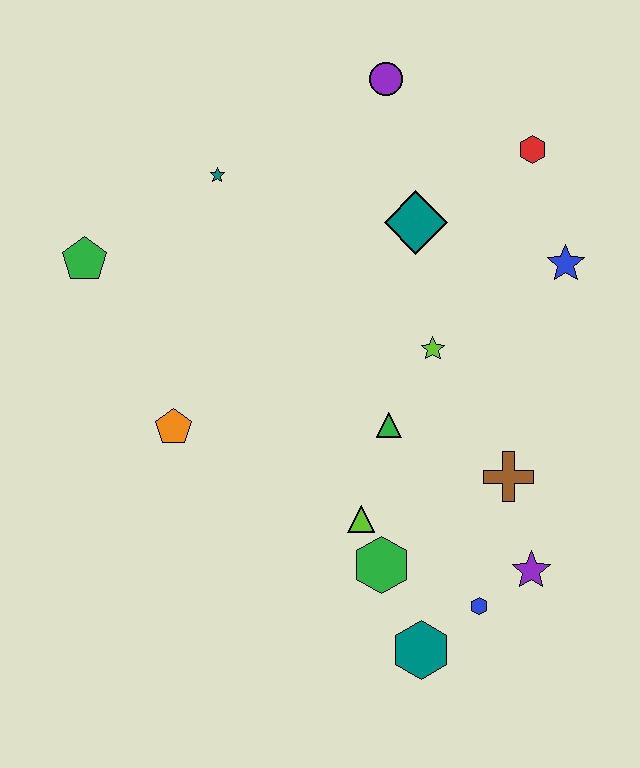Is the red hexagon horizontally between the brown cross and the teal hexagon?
No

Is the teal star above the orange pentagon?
Yes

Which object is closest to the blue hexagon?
The purple star is closest to the blue hexagon.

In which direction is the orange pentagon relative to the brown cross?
The orange pentagon is to the left of the brown cross.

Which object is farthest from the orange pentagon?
The red hexagon is farthest from the orange pentagon.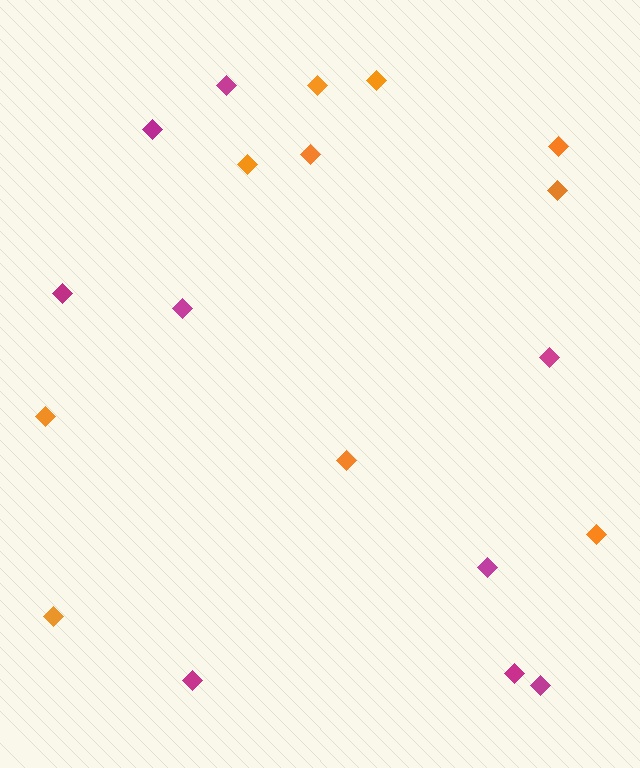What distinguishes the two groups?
There are 2 groups: one group of magenta diamonds (9) and one group of orange diamonds (10).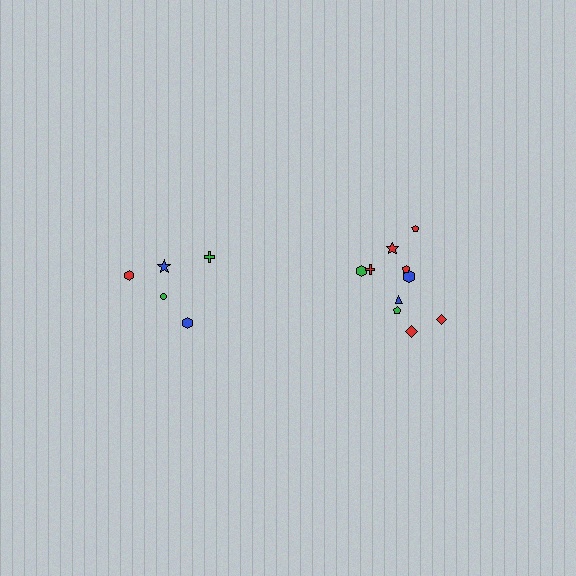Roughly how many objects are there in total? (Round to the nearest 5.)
Roughly 15 objects in total.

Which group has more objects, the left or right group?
The right group.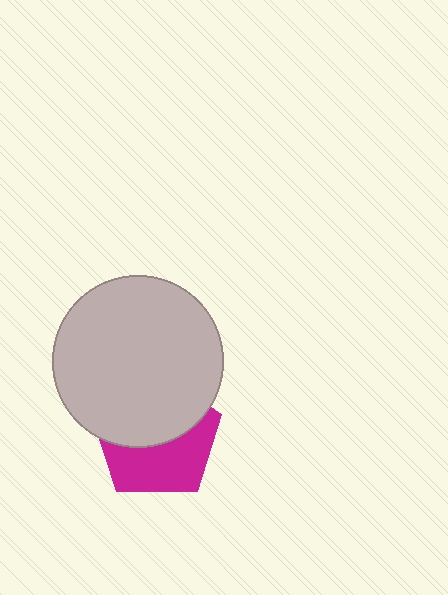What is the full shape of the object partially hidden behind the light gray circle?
The partially hidden object is a magenta pentagon.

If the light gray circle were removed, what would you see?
You would see the complete magenta pentagon.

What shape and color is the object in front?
The object in front is a light gray circle.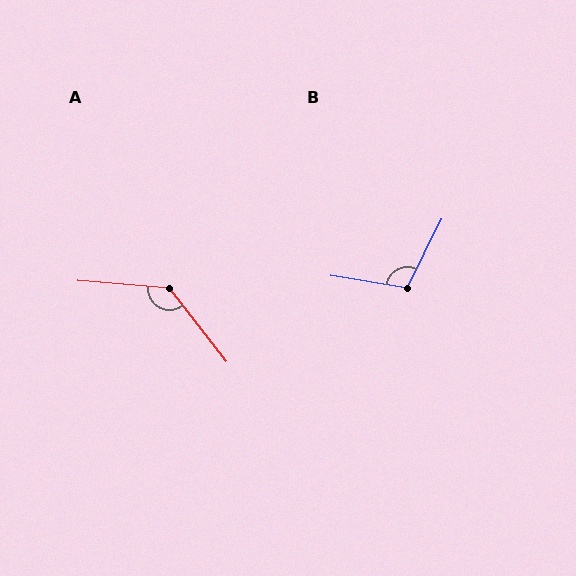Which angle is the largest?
A, at approximately 133 degrees.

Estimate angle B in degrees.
Approximately 107 degrees.